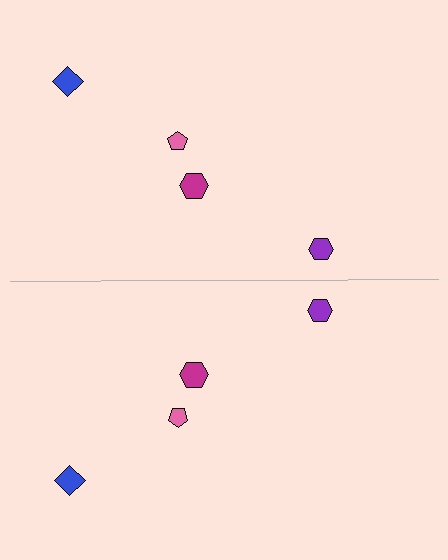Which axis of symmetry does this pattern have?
The pattern has a horizontal axis of symmetry running through the center of the image.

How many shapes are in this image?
There are 8 shapes in this image.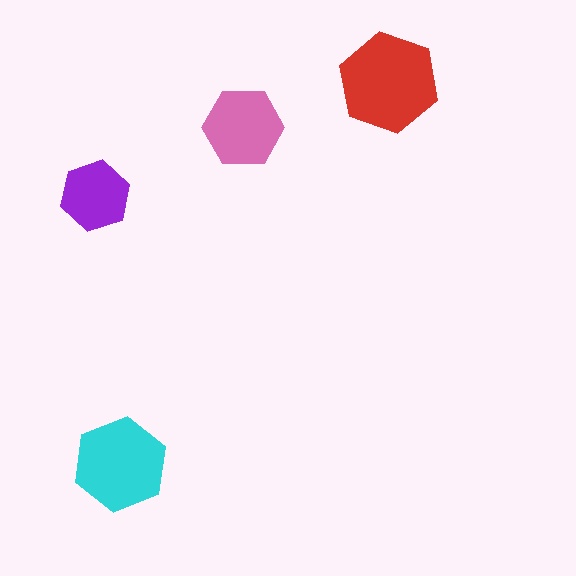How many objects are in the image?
There are 4 objects in the image.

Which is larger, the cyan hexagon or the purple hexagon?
The cyan one.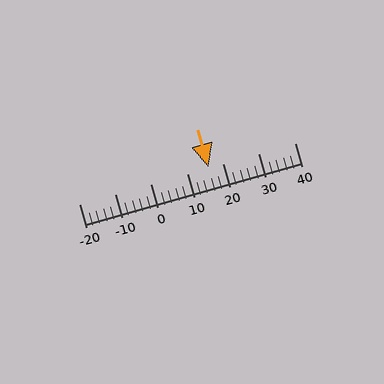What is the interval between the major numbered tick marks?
The major tick marks are spaced 10 units apart.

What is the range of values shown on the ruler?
The ruler shows values from -20 to 40.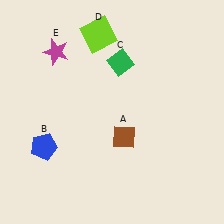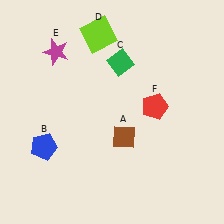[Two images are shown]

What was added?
A red pentagon (F) was added in Image 2.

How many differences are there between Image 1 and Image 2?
There is 1 difference between the two images.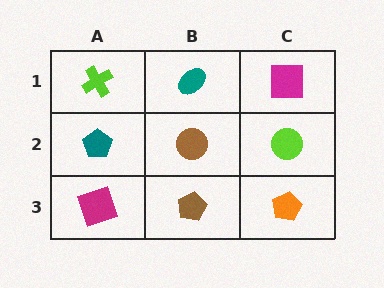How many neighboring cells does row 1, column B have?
3.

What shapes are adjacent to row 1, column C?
A lime circle (row 2, column C), a teal ellipse (row 1, column B).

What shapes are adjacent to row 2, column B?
A teal ellipse (row 1, column B), a brown pentagon (row 3, column B), a teal pentagon (row 2, column A), a lime circle (row 2, column C).